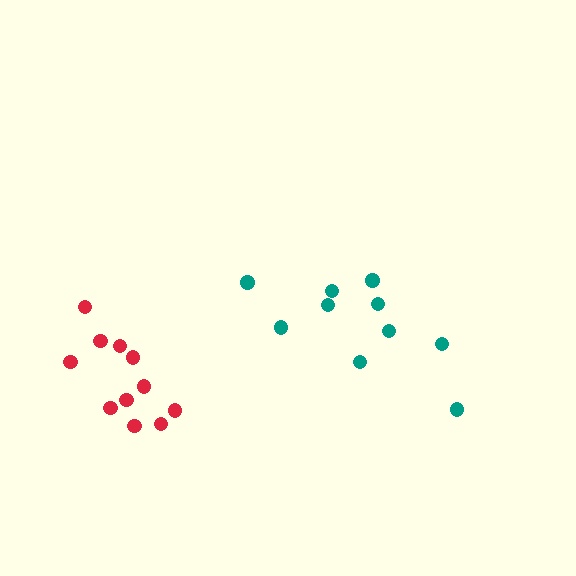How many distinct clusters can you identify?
There are 2 distinct clusters.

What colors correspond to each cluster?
The clusters are colored: teal, red.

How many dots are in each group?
Group 1: 10 dots, Group 2: 11 dots (21 total).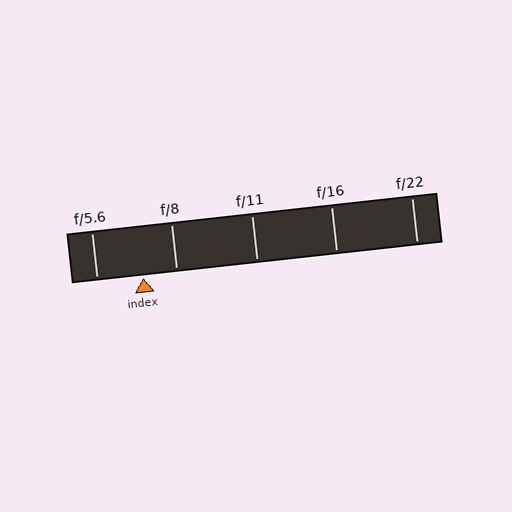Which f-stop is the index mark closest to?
The index mark is closest to f/8.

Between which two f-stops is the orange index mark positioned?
The index mark is between f/5.6 and f/8.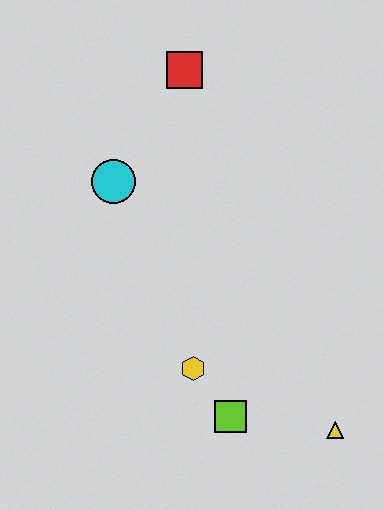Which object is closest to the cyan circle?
The red square is closest to the cyan circle.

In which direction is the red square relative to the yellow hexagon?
The red square is above the yellow hexagon.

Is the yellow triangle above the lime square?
No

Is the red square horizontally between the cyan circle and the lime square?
Yes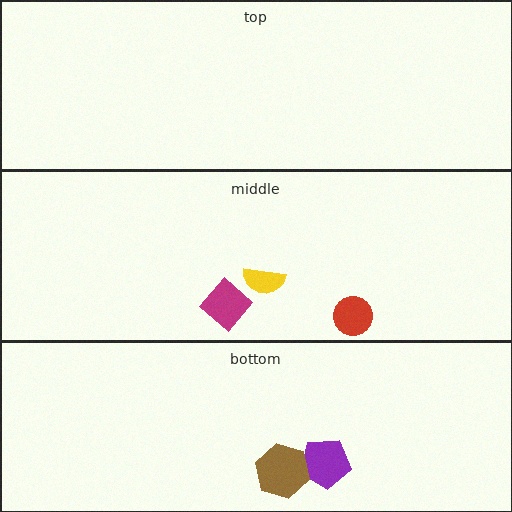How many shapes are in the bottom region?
2.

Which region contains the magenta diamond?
The middle region.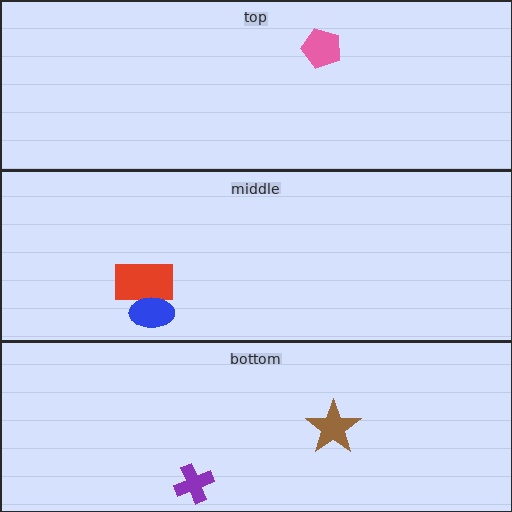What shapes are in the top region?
The pink pentagon.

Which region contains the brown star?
The bottom region.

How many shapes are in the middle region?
2.